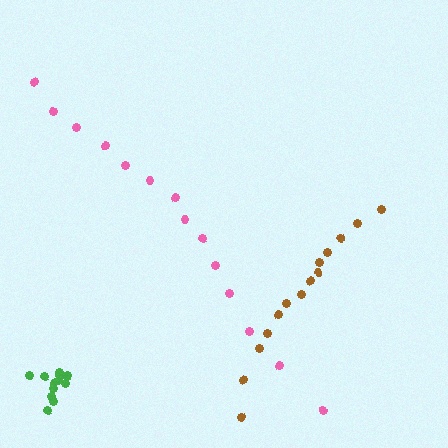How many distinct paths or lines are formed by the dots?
There are 3 distinct paths.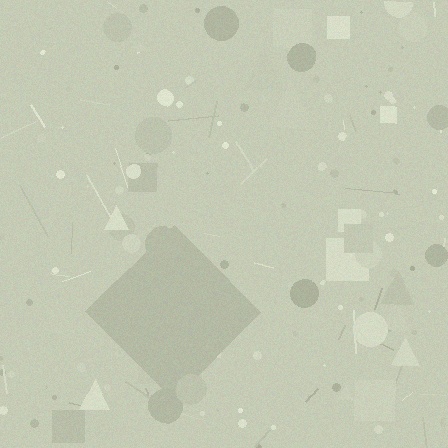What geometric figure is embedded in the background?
A diamond is embedded in the background.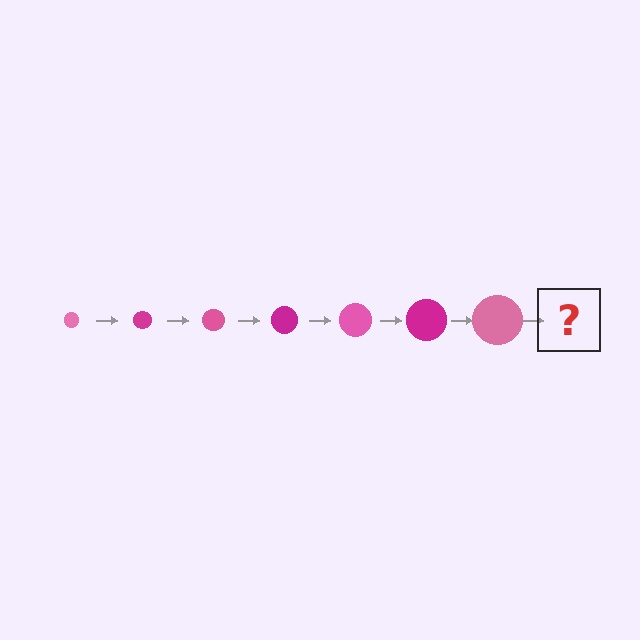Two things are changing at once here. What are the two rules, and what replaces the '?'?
The two rules are that the circle grows larger each step and the color cycles through pink and magenta. The '?' should be a magenta circle, larger than the previous one.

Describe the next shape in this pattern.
It should be a magenta circle, larger than the previous one.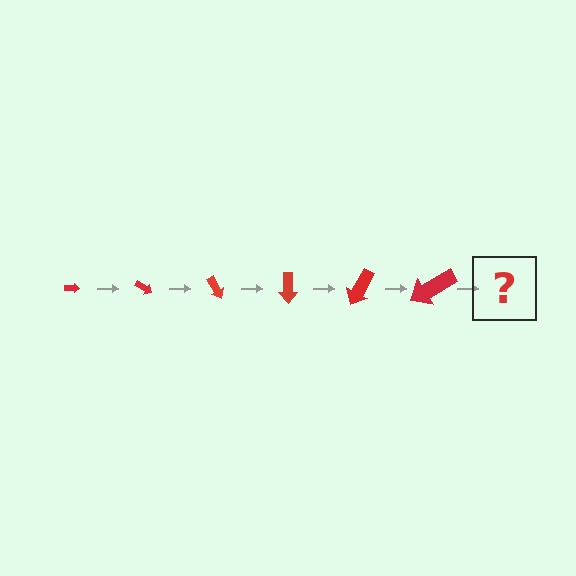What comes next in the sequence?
The next element should be an arrow, larger than the previous one and rotated 180 degrees from the start.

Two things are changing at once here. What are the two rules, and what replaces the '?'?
The two rules are that the arrow grows larger each step and it rotates 30 degrees each step. The '?' should be an arrow, larger than the previous one and rotated 180 degrees from the start.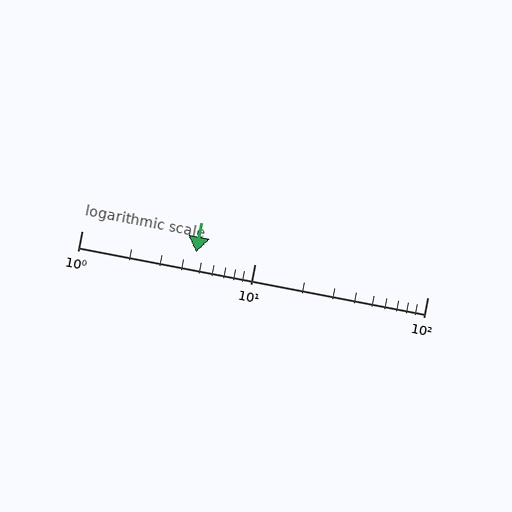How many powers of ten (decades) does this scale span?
The scale spans 2 decades, from 1 to 100.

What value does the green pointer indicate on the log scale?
The pointer indicates approximately 4.6.